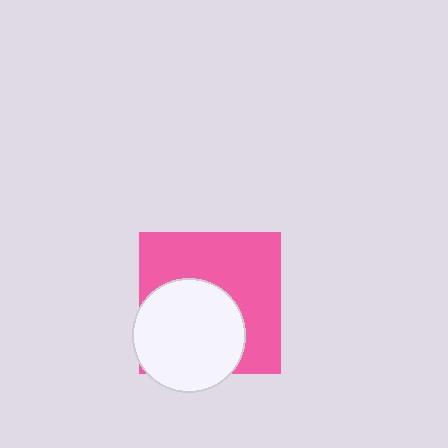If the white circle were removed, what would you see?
You would see the complete pink square.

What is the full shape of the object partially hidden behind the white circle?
The partially hidden object is a pink square.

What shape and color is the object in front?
The object in front is a white circle.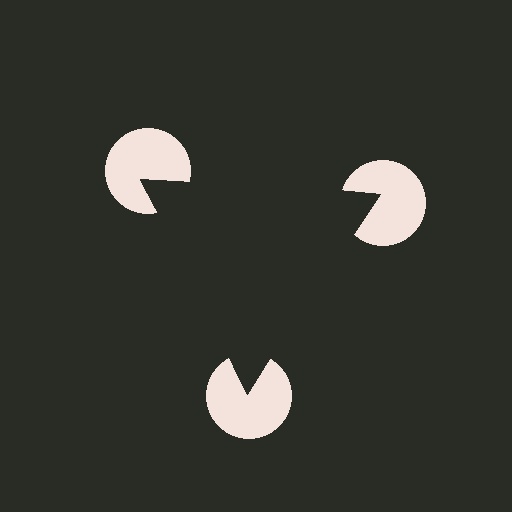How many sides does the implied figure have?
3 sides.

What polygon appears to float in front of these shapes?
An illusory triangle — its edges are inferred from the aligned wedge cuts in the pac-man discs, not physically drawn.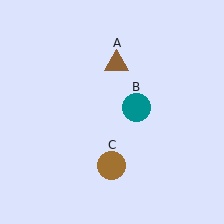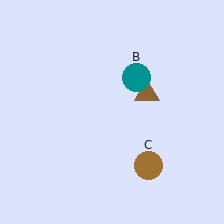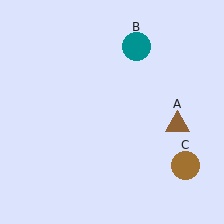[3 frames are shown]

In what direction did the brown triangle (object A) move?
The brown triangle (object A) moved down and to the right.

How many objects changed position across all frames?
3 objects changed position: brown triangle (object A), teal circle (object B), brown circle (object C).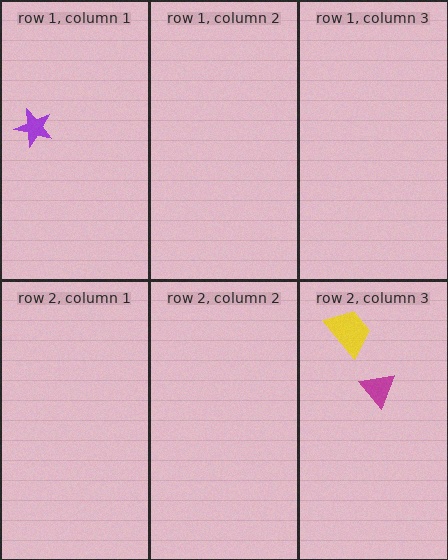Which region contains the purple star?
The row 1, column 1 region.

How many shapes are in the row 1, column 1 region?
1.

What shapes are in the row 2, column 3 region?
The yellow trapezoid, the magenta triangle.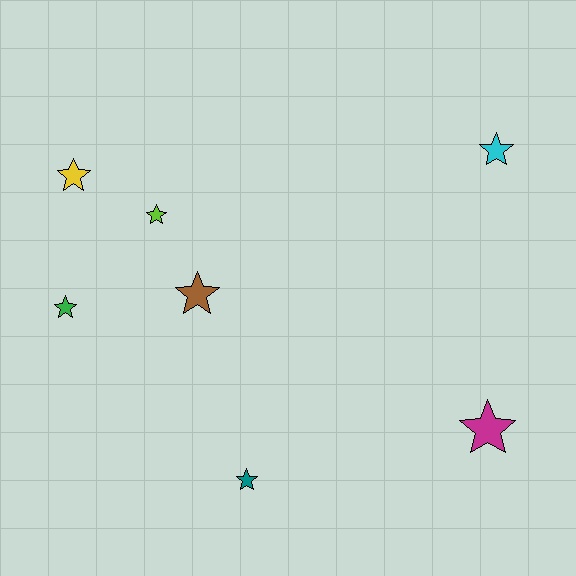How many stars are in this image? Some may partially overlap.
There are 7 stars.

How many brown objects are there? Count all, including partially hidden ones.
There is 1 brown object.